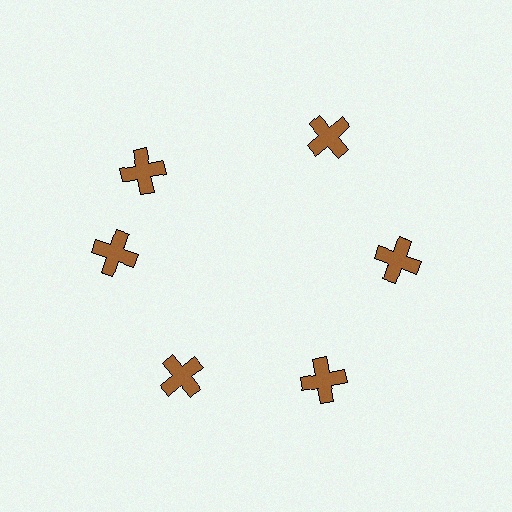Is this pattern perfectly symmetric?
No. The 6 brown crosses are arranged in a ring, but one element near the 11 o'clock position is rotated out of alignment along the ring, breaking the 6-fold rotational symmetry.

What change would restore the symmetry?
The symmetry would be restored by rotating it back into even spacing with its neighbors so that all 6 crosses sit at equal angles and equal distance from the center.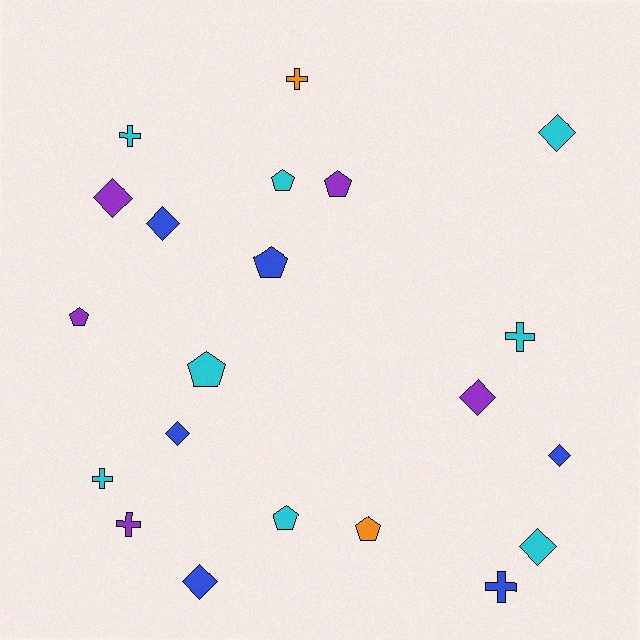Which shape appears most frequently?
Diamond, with 8 objects.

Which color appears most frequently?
Cyan, with 8 objects.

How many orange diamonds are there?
There are no orange diamonds.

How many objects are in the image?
There are 21 objects.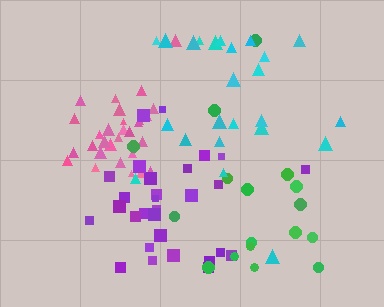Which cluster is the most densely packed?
Pink.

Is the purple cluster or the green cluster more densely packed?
Purple.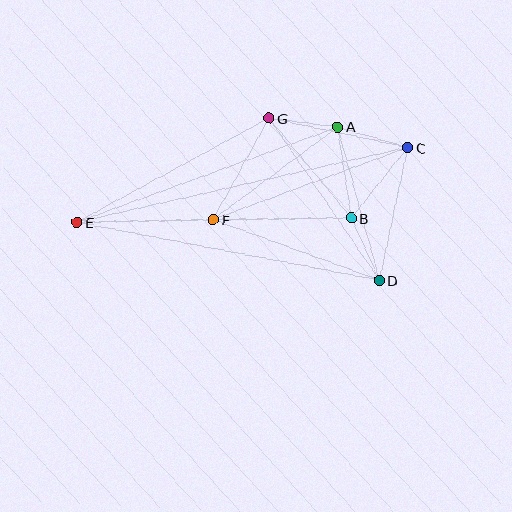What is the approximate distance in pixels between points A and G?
The distance between A and G is approximately 69 pixels.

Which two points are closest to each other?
Points B and D are closest to each other.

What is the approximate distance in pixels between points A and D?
The distance between A and D is approximately 159 pixels.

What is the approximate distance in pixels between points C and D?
The distance between C and D is approximately 136 pixels.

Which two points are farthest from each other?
Points C and E are farthest from each other.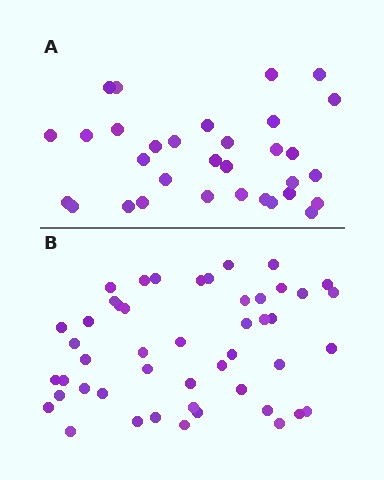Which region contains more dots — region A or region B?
Region B (the bottom region) has more dots.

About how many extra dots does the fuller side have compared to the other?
Region B has approximately 15 more dots than region A.